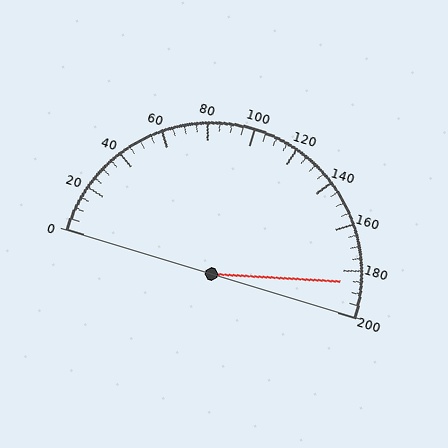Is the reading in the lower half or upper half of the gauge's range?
The reading is in the upper half of the range (0 to 200).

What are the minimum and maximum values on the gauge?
The gauge ranges from 0 to 200.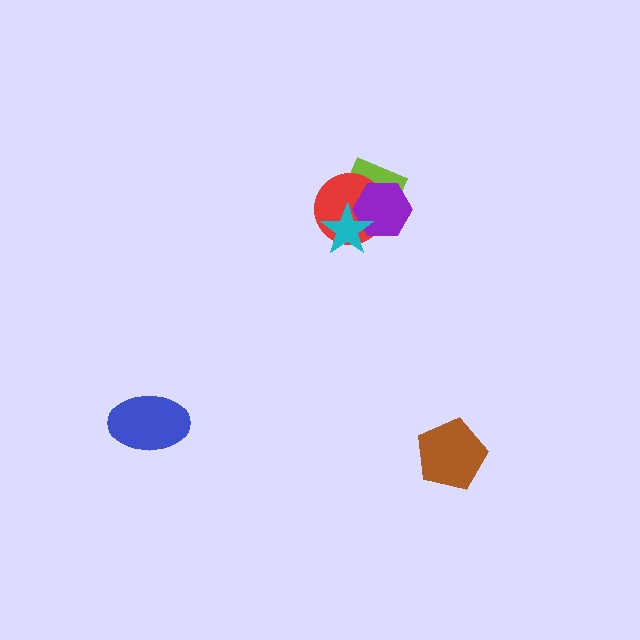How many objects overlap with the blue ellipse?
0 objects overlap with the blue ellipse.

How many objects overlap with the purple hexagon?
3 objects overlap with the purple hexagon.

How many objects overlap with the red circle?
3 objects overlap with the red circle.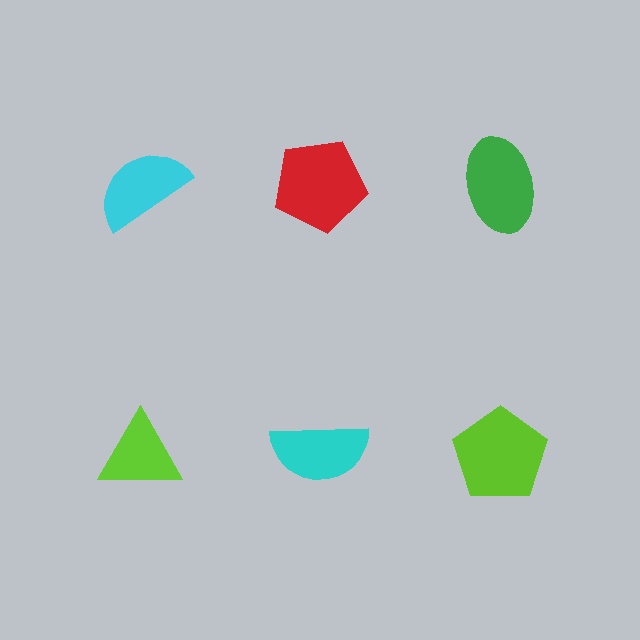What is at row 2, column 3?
A lime pentagon.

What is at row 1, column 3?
A green ellipse.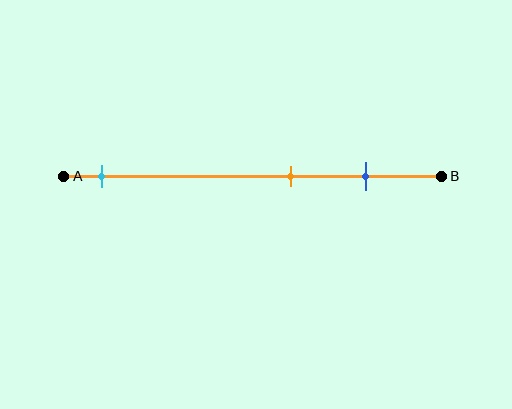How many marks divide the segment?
There are 3 marks dividing the segment.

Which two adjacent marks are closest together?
The orange and blue marks are the closest adjacent pair.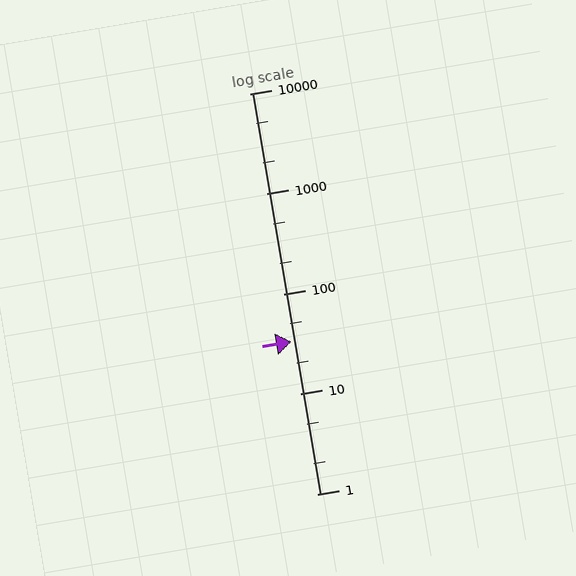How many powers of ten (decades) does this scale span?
The scale spans 4 decades, from 1 to 10000.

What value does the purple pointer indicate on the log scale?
The pointer indicates approximately 33.